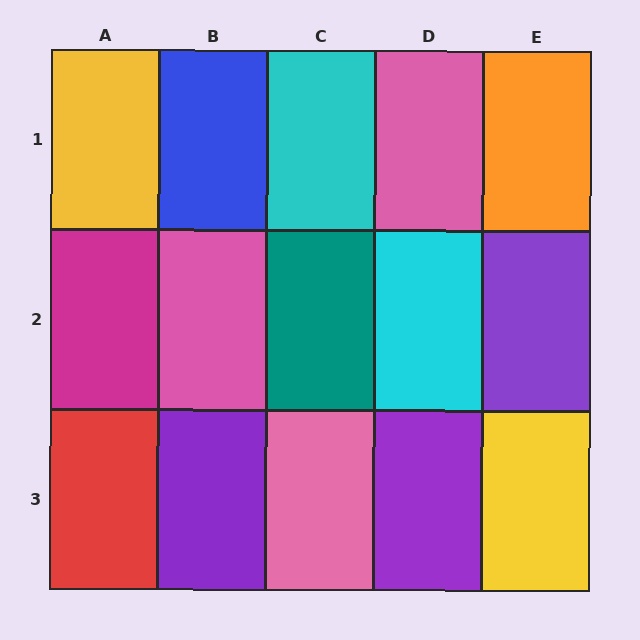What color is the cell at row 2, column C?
Teal.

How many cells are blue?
1 cell is blue.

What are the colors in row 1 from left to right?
Yellow, blue, cyan, pink, orange.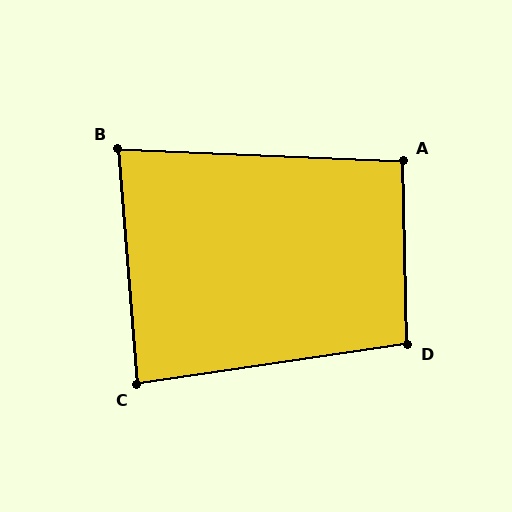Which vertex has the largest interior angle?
D, at approximately 97 degrees.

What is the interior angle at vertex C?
Approximately 86 degrees (approximately right).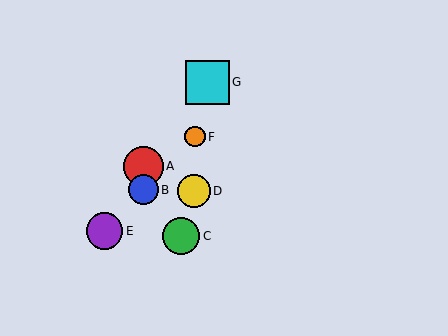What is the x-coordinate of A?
Object A is at x≈143.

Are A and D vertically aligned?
No, A is at x≈143 and D is at x≈194.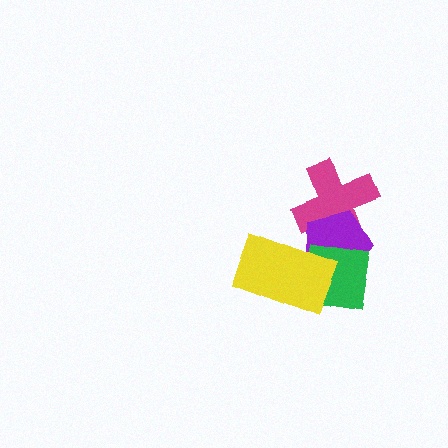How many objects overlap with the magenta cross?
1 object overlaps with the magenta cross.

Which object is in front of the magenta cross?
The purple pentagon is in front of the magenta cross.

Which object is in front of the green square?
The yellow rectangle is in front of the green square.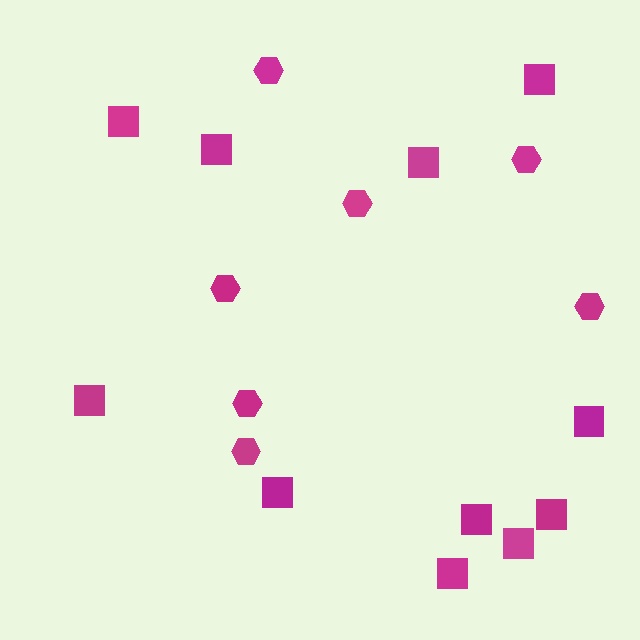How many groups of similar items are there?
There are 2 groups: one group of squares (11) and one group of hexagons (7).